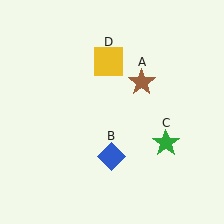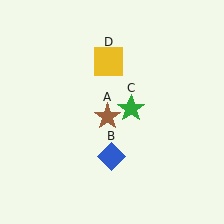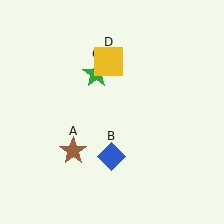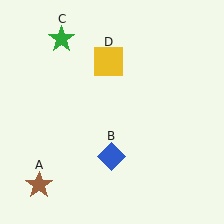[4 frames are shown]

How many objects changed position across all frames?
2 objects changed position: brown star (object A), green star (object C).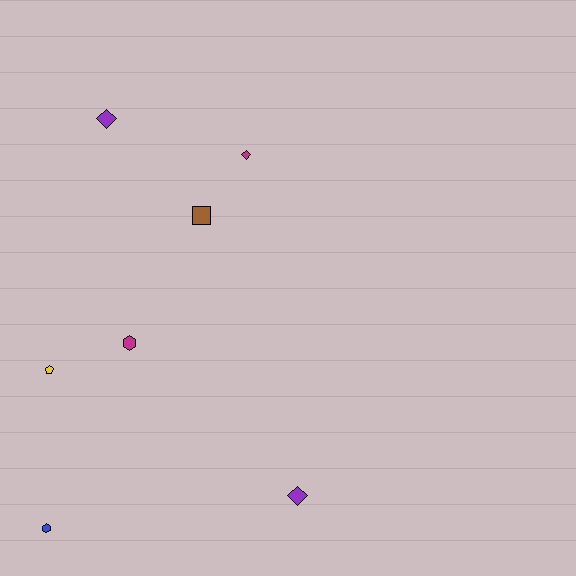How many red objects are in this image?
There are no red objects.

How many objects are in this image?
There are 7 objects.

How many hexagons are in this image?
There are 2 hexagons.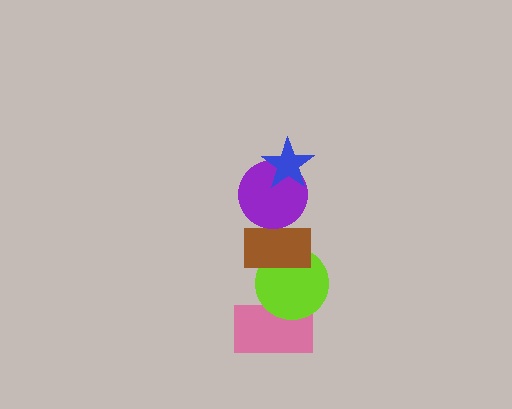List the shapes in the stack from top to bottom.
From top to bottom: the blue star, the purple circle, the brown rectangle, the lime circle, the pink rectangle.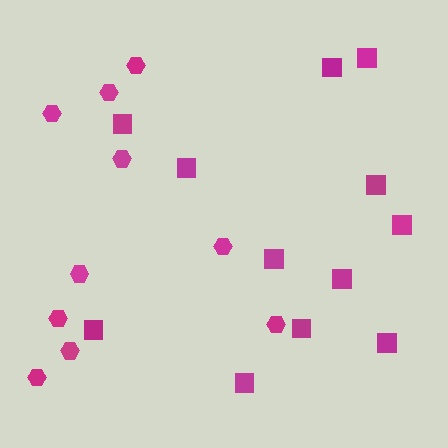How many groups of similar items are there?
There are 2 groups: one group of hexagons (10) and one group of squares (12).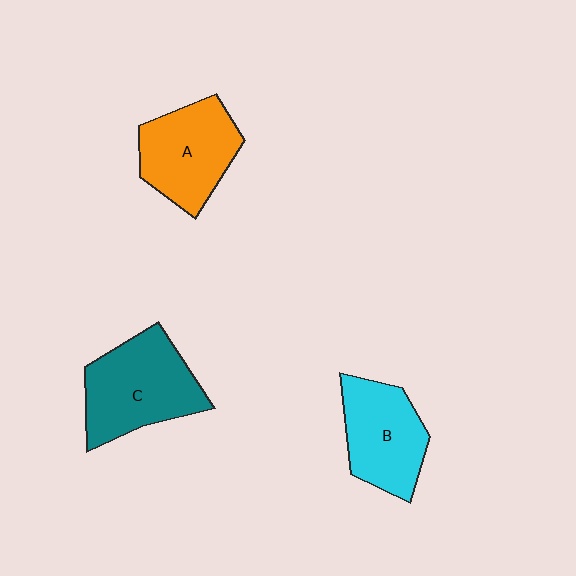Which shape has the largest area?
Shape C (teal).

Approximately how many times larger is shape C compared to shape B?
Approximately 1.2 times.